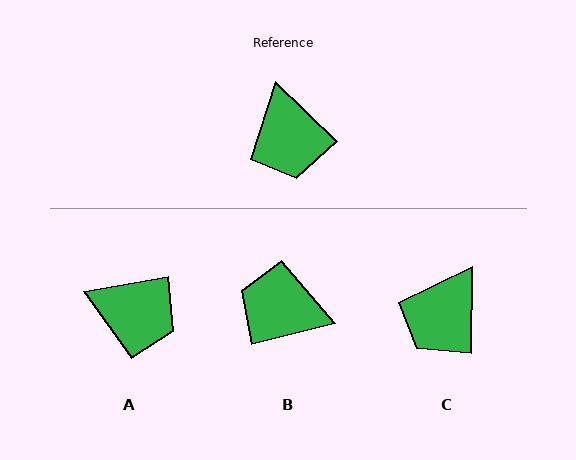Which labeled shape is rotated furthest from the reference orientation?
B, about 122 degrees away.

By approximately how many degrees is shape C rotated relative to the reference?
Approximately 47 degrees clockwise.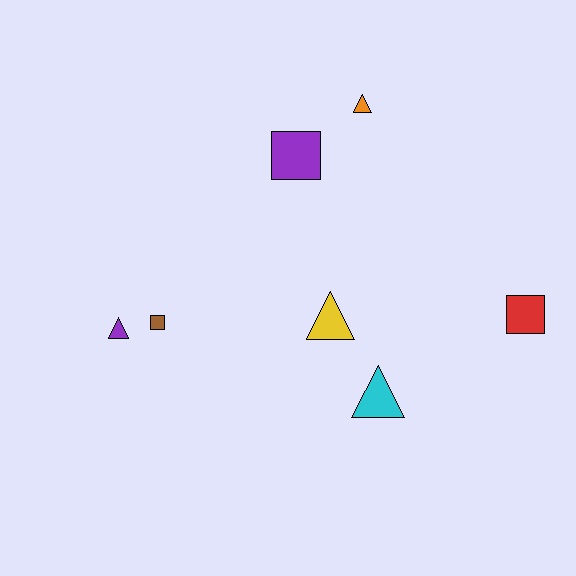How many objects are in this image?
There are 7 objects.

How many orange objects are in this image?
There is 1 orange object.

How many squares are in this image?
There are 3 squares.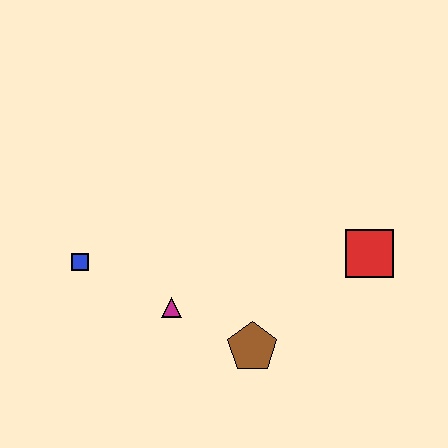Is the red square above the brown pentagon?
Yes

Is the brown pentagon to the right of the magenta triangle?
Yes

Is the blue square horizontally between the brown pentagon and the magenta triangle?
No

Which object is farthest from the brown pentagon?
The blue square is farthest from the brown pentagon.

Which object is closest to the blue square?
The magenta triangle is closest to the blue square.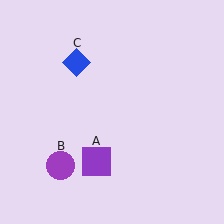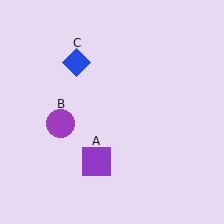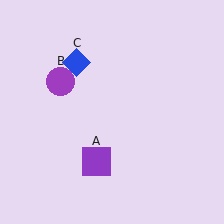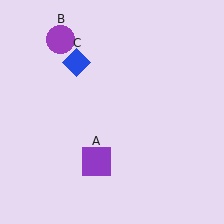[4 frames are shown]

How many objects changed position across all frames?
1 object changed position: purple circle (object B).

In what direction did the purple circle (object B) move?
The purple circle (object B) moved up.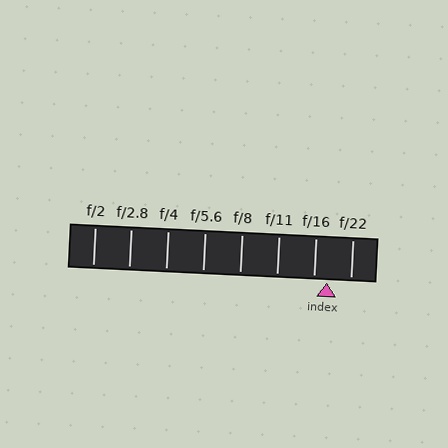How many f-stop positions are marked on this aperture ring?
There are 8 f-stop positions marked.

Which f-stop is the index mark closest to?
The index mark is closest to f/16.